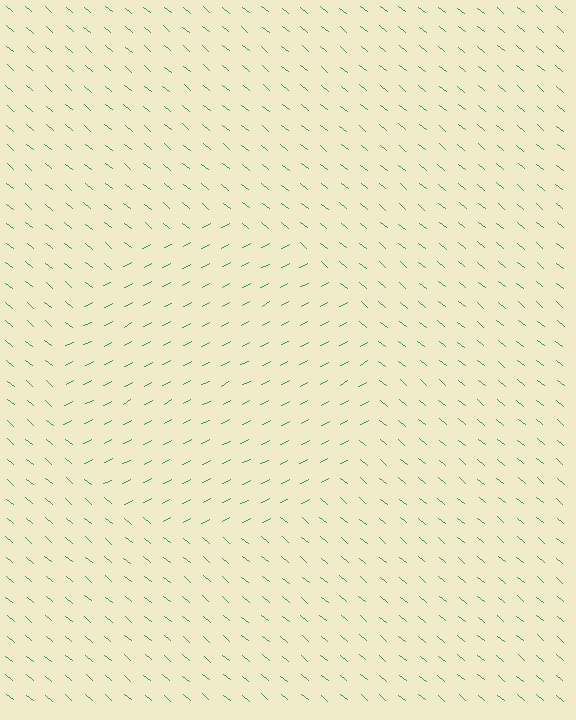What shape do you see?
I see a circle.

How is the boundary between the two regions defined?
The boundary is defined purely by a change in line orientation (approximately 67 degrees difference). All lines are the same color and thickness.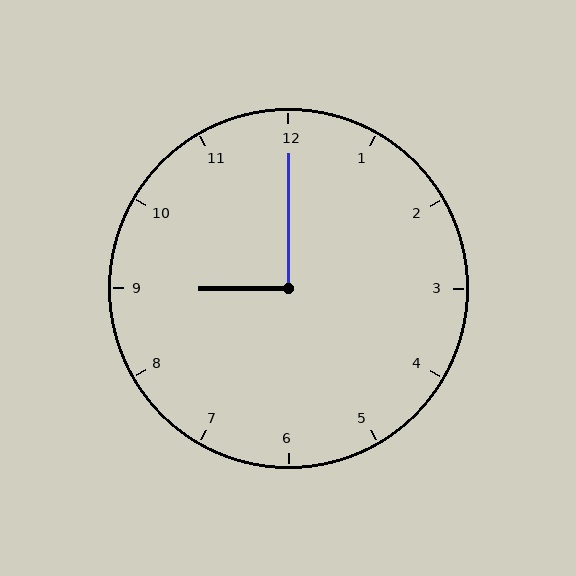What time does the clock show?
9:00.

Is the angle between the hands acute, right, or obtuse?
It is right.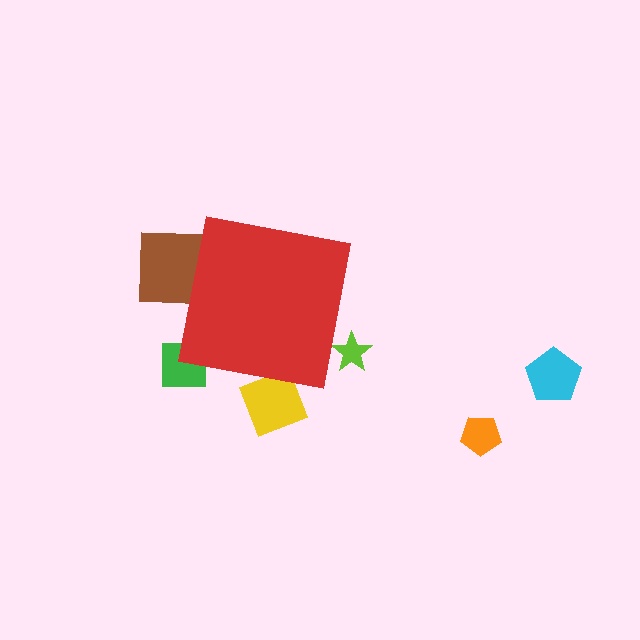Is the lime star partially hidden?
Yes, the lime star is partially hidden behind the red square.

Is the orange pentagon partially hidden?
No, the orange pentagon is fully visible.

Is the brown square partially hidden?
Yes, the brown square is partially hidden behind the red square.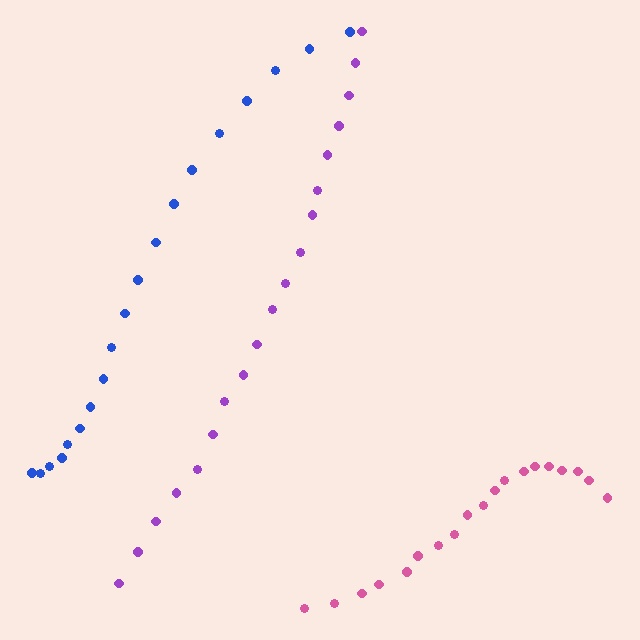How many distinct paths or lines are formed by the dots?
There are 3 distinct paths.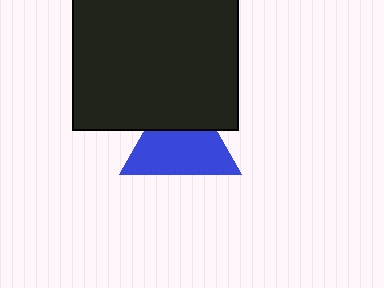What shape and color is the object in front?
The object in front is a black square.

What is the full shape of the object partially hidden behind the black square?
The partially hidden object is a blue triangle.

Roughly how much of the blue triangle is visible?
About half of it is visible (roughly 64%).